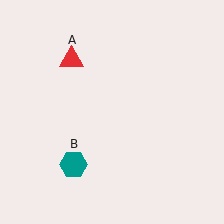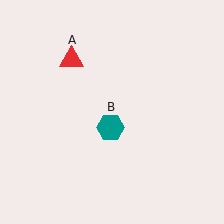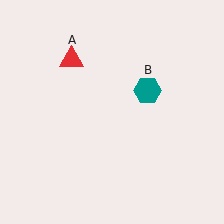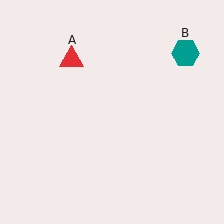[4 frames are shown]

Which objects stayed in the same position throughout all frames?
Red triangle (object A) remained stationary.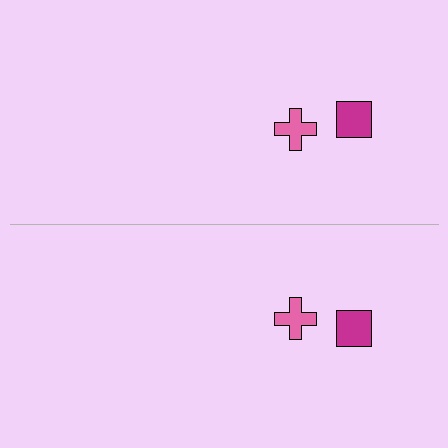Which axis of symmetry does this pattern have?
The pattern has a horizontal axis of symmetry running through the center of the image.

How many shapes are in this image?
There are 4 shapes in this image.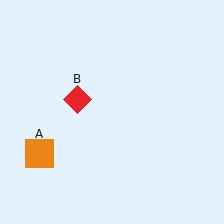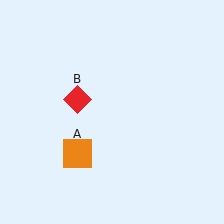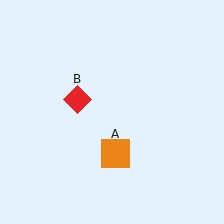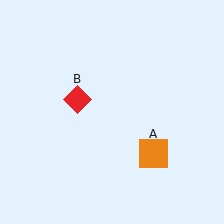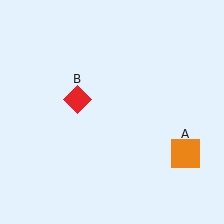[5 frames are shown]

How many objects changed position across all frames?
1 object changed position: orange square (object A).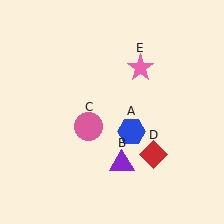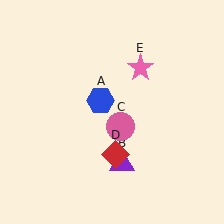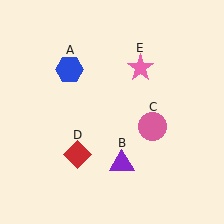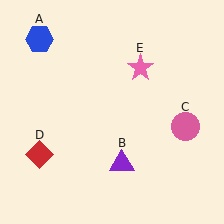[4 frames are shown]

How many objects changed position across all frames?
3 objects changed position: blue hexagon (object A), pink circle (object C), red diamond (object D).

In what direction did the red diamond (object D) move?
The red diamond (object D) moved left.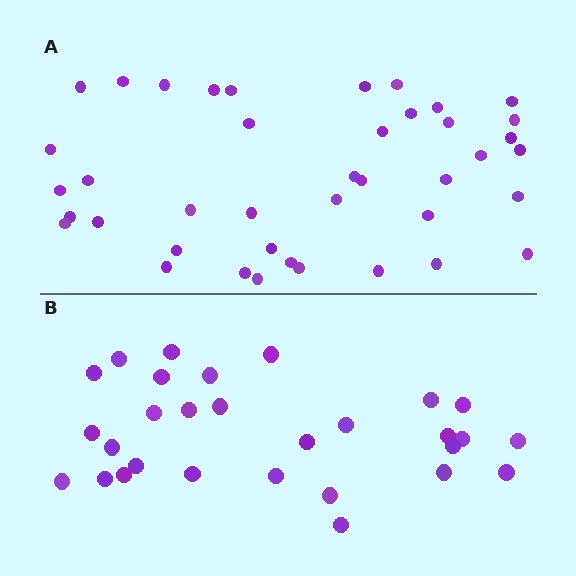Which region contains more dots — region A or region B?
Region A (the top region) has more dots.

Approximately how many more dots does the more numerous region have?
Region A has roughly 12 or so more dots than region B.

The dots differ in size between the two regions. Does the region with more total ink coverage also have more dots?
No. Region B has more total ink coverage because its dots are larger, but region A actually contains more individual dots. Total area can be misleading — the number of items is what matters here.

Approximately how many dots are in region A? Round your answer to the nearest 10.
About 40 dots. (The exact count is 41, which rounds to 40.)